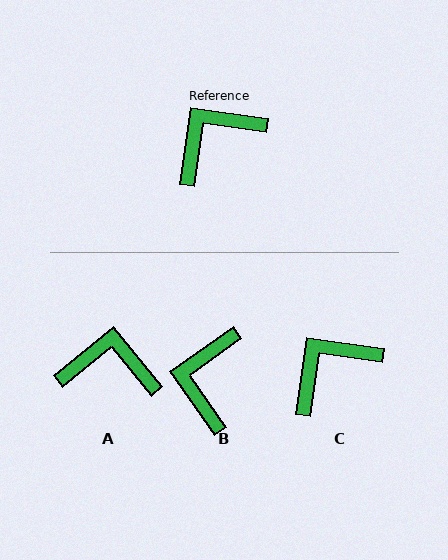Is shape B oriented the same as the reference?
No, it is off by about 44 degrees.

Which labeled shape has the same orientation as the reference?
C.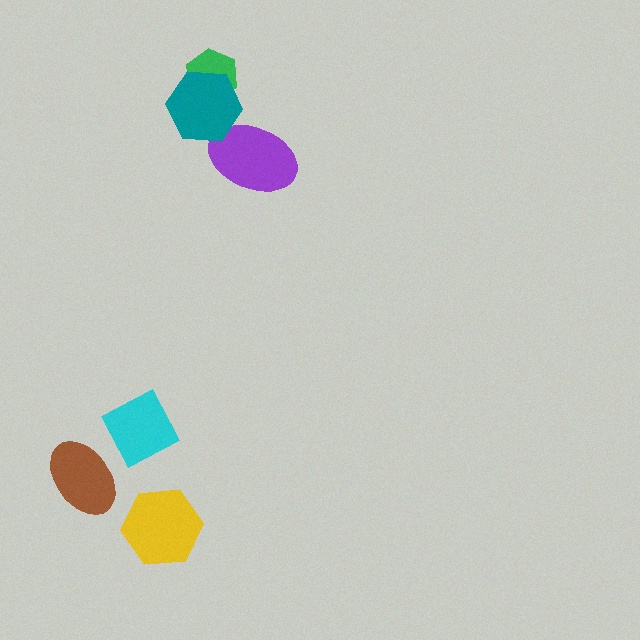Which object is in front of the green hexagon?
The teal hexagon is in front of the green hexagon.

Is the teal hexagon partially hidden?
No, no other shape covers it.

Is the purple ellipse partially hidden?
Yes, it is partially covered by another shape.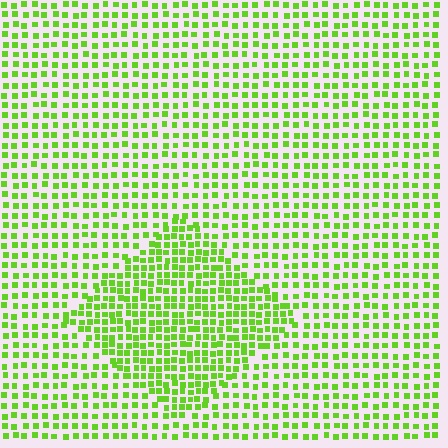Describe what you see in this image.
The image contains small lime elements arranged at two different densities. A diamond-shaped region is visible where the elements are more densely packed than the surrounding area.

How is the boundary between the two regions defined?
The boundary is defined by a change in element density (approximately 1.7x ratio). All elements are the same color, size, and shape.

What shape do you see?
I see a diamond.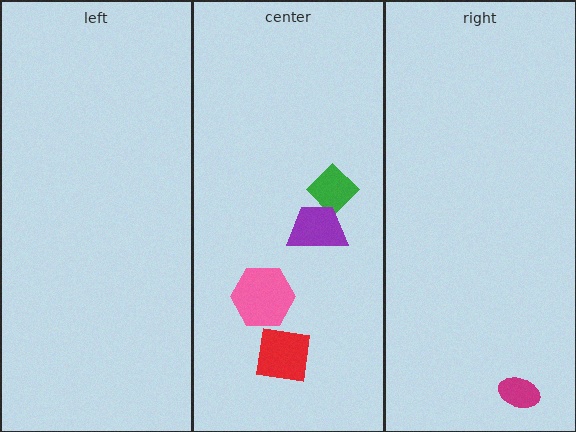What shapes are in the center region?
The red square, the green diamond, the purple trapezoid, the pink hexagon.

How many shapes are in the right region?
1.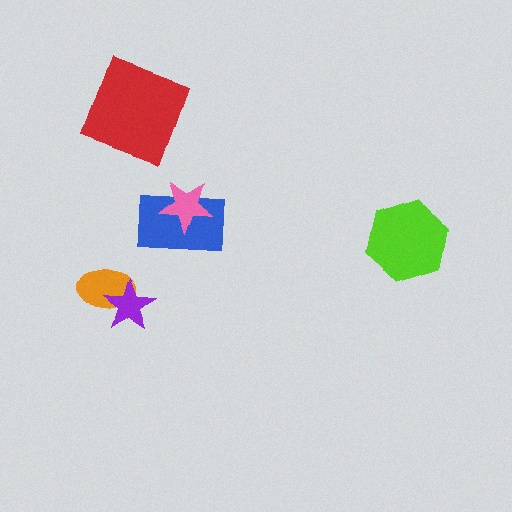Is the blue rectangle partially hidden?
Yes, it is partially covered by another shape.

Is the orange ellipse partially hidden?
Yes, it is partially covered by another shape.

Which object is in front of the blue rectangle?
The pink star is in front of the blue rectangle.